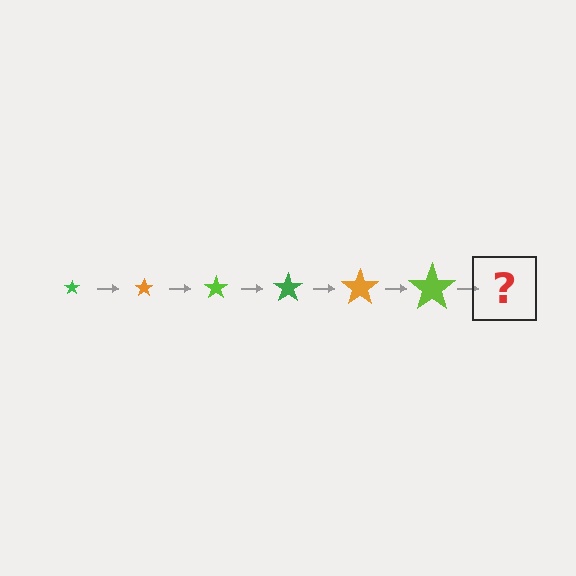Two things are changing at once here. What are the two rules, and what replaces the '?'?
The two rules are that the star grows larger each step and the color cycles through green, orange, and lime. The '?' should be a green star, larger than the previous one.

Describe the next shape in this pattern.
It should be a green star, larger than the previous one.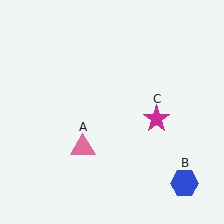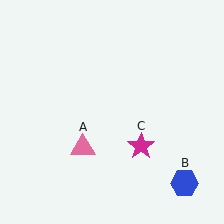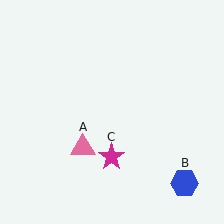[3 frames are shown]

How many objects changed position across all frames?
1 object changed position: magenta star (object C).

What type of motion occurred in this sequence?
The magenta star (object C) rotated clockwise around the center of the scene.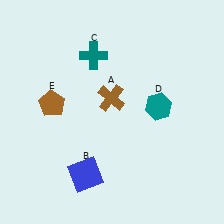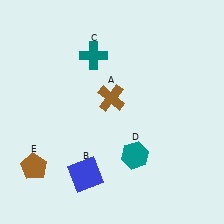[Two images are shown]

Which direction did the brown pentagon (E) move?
The brown pentagon (E) moved down.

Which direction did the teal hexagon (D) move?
The teal hexagon (D) moved down.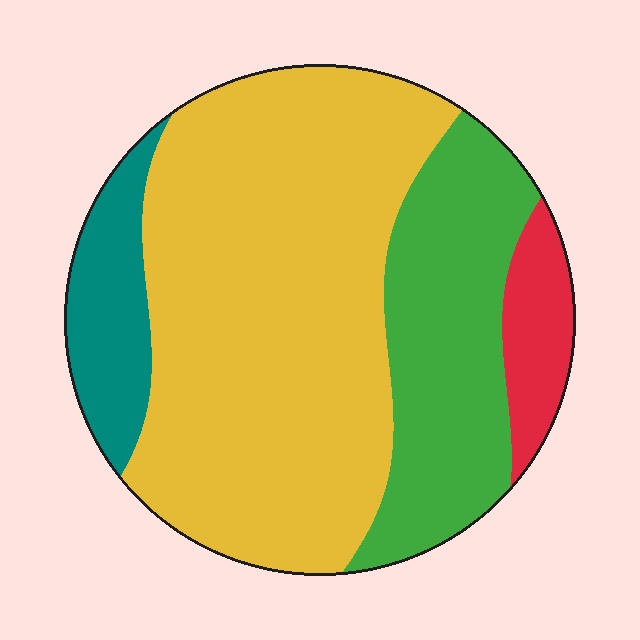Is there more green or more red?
Green.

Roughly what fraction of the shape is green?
Green takes up about one quarter (1/4) of the shape.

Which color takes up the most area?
Yellow, at roughly 60%.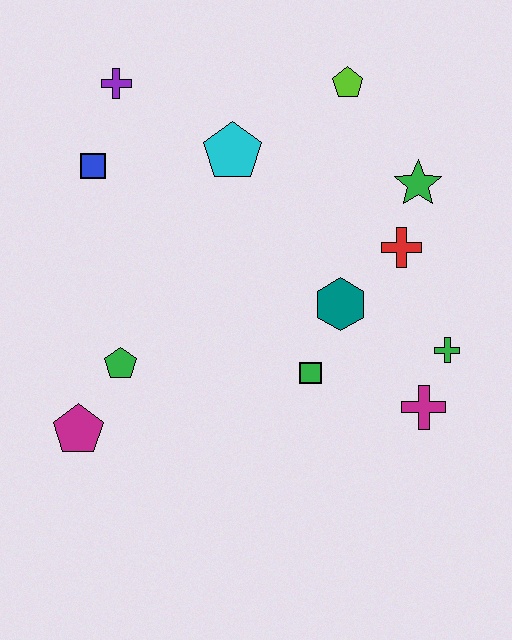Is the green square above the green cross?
No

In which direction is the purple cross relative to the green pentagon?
The purple cross is above the green pentagon.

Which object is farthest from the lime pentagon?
The magenta pentagon is farthest from the lime pentagon.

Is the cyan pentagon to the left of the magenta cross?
Yes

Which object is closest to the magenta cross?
The green cross is closest to the magenta cross.